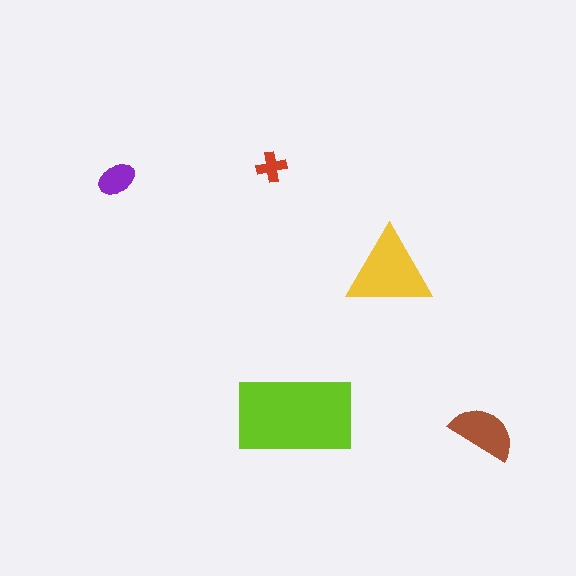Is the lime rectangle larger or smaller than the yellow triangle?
Larger.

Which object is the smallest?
The red cross.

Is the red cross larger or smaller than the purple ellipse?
Smaller.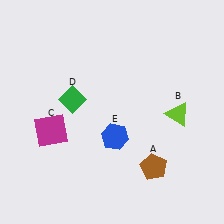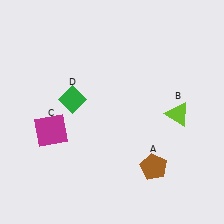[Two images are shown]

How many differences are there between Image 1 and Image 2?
There is 1 difference between the two images.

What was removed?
The blue hexagon (E) was removed in Image 2.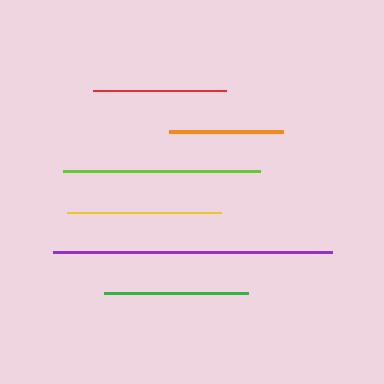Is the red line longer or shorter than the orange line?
The red line is longer than the orange line.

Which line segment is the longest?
The purple line is the longest at approximately 279 pixels.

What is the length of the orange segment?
The orange segment is approximately 115 pixels long.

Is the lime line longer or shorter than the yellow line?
The lime line is longer than the yellow line.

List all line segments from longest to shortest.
From longest to shortest: purple, lime, yellow, green, red, orange.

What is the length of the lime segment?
The lime segment is approximately 198 pixels long.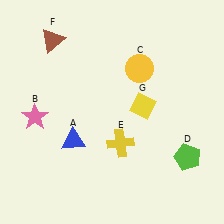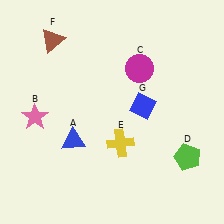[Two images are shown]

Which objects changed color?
C changed from yellow to magenta. G changed from yellow to blue.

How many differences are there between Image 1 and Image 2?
There are 2 differences between the two images.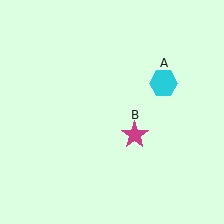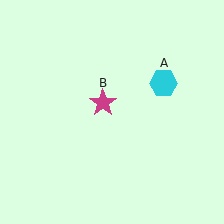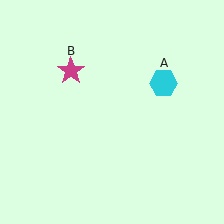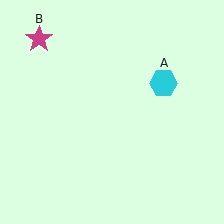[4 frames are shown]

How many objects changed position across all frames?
1 object changed position: magenta star (object B).